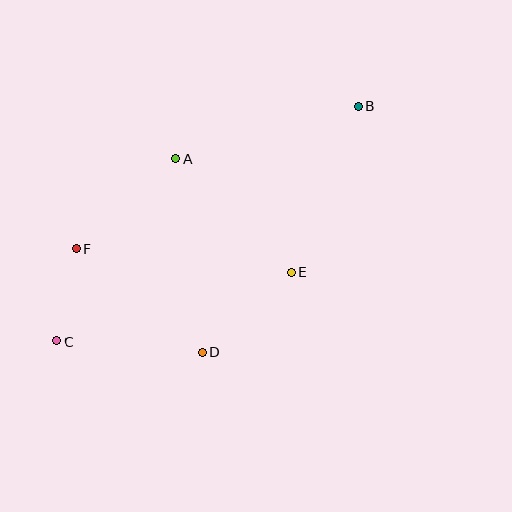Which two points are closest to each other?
Points C and F are closest to each other.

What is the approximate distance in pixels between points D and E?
The distance between D and E is approximately 119 pixels.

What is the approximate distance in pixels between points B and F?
The distance between B and F is approximately 316 pixels.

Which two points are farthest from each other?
Points B and C are farthest from each other.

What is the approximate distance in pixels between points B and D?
The distance between B and D is approximately 291 pixels.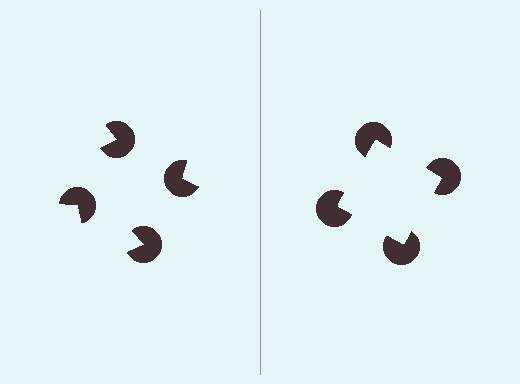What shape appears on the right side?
An illusory square.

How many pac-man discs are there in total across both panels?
8 — 4 on each side.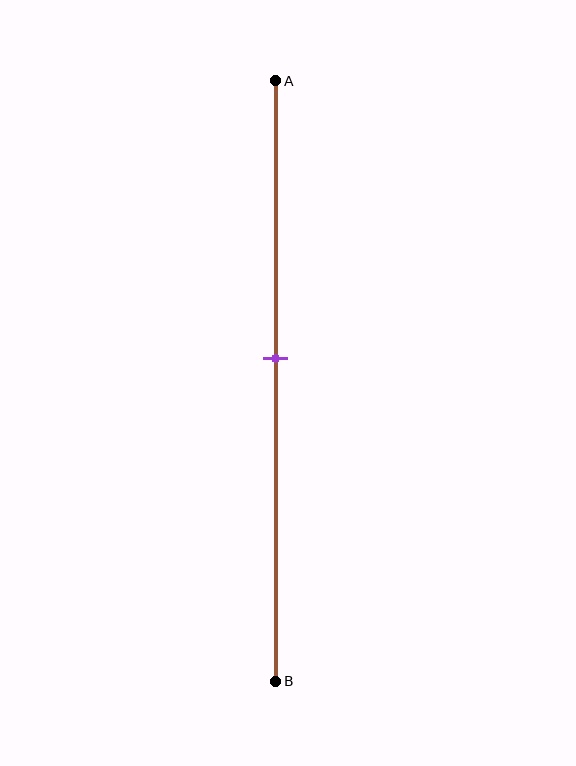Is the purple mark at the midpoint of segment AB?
No, the mark is at about 45% from A, not at the 50% midpoint.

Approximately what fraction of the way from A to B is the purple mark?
The purple mark is approximately 45% of the way from A to B.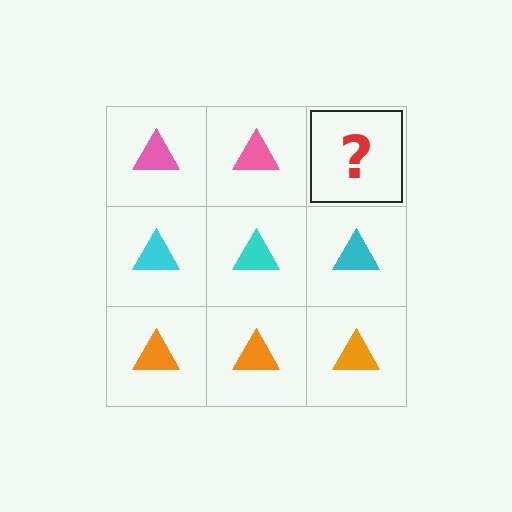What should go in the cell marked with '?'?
The missing cell should contain a pink triangle.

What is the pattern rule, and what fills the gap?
The rule is that each row has a consistent color. The gap should be filled with a pink triangle.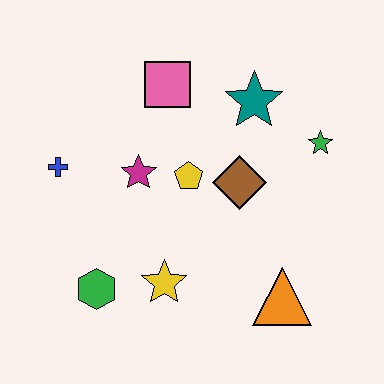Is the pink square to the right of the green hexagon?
Yes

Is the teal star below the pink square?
Yes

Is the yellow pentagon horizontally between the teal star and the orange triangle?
No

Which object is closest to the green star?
The teal star is closest to the green star.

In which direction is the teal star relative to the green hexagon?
The teal star is above the green hexagon.